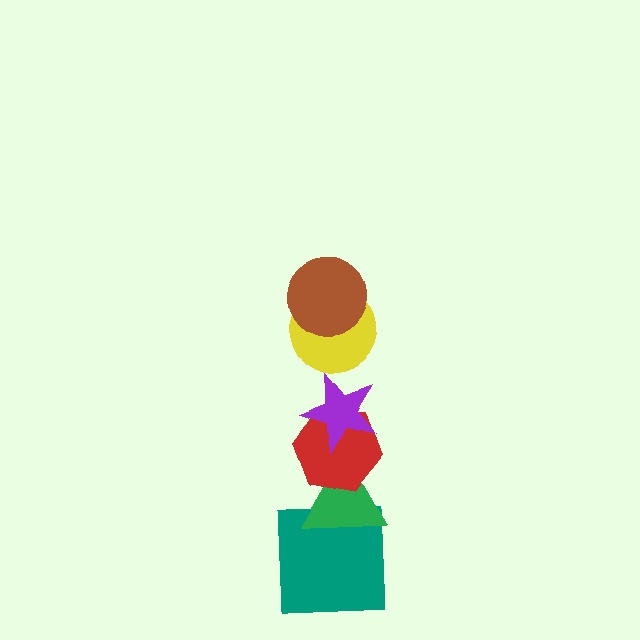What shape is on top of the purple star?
The yellow circle is on top of the purple star.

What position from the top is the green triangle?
The green triangle is 5th from the top.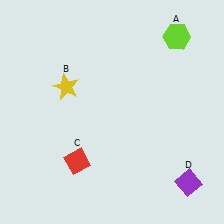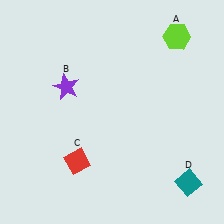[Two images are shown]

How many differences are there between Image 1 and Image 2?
There are 2 differences between the two images.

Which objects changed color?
B changed from yellow to purple. D changed from purple to teal.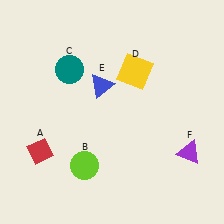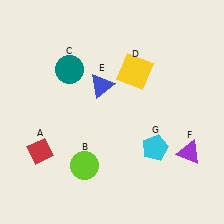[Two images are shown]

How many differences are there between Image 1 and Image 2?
There is 1 difference between the two images.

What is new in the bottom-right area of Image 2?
A cyan pentagon (G) was added in the bottom-right area of Image 2.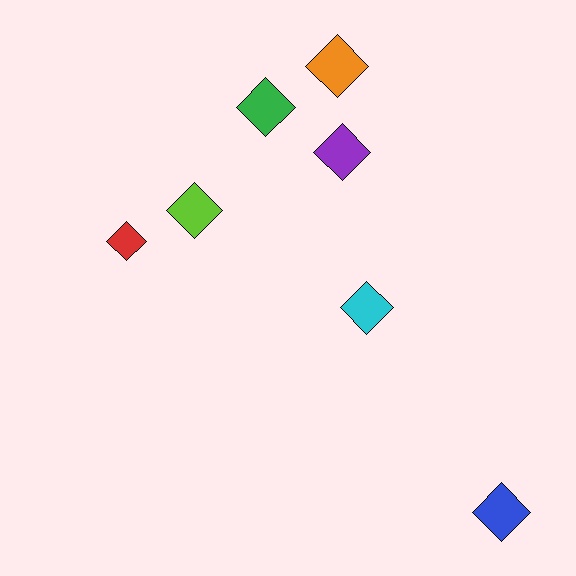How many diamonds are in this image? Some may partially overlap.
There are 7 diamonds.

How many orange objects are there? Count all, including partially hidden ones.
There is 1 orange object.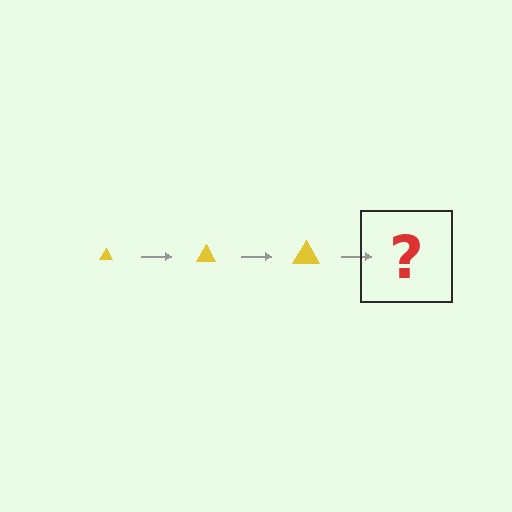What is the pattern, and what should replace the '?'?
The pattern is that the triangle gets progressively larger each step. The '?' should be a yellow triangle, larger than the previous one.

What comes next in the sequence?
The next element should be a yellow triangle, larger than the previous one.